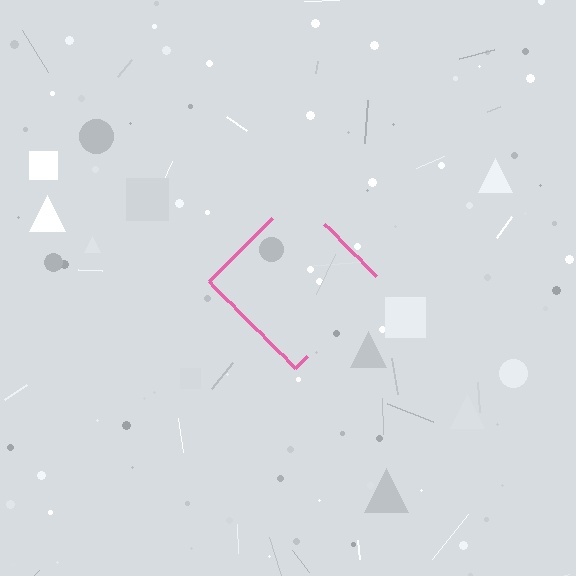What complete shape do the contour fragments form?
The contour fragments form a diamond.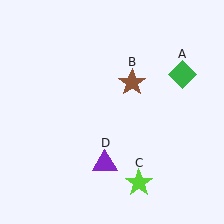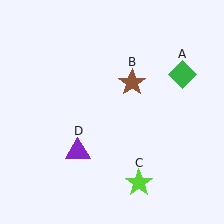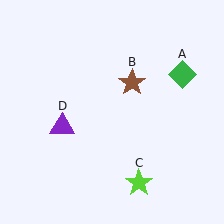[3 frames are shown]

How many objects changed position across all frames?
1 object changed position: purple triangle (object D).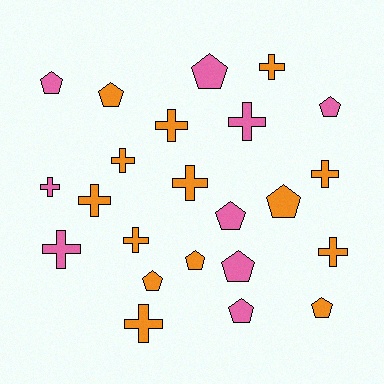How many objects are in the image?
There are 23 objects.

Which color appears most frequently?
Orange, with 14 objects.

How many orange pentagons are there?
There are 5 orange pentagons.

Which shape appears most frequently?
Cross, with 12 objects.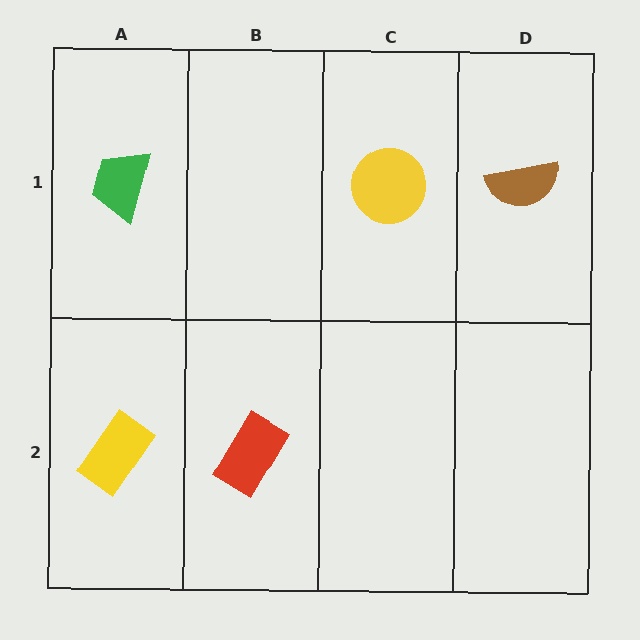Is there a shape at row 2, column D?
No, that cell is empty.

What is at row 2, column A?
A yellow rectangle.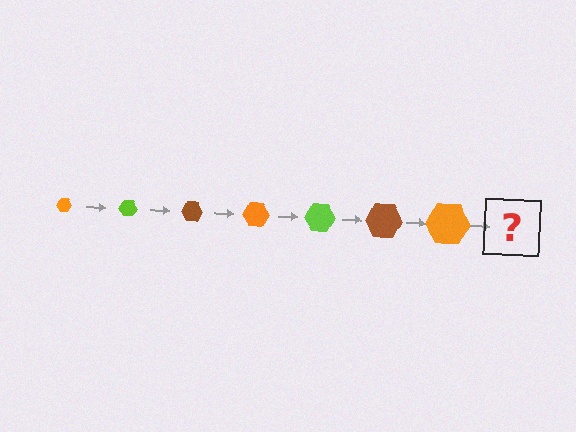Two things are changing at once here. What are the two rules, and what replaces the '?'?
The two rules are that the hexagon grows larger each step and the color cycles through orange, lime, and brown. The '?' should be a lime hexagon, larger than the previous one.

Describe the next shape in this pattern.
It should be a lime hexagon, larger than the previous one.